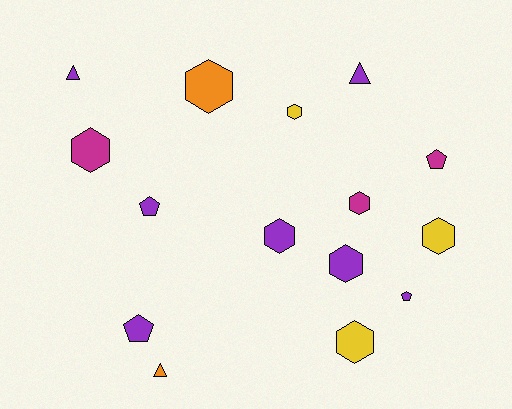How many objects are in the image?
There are 15 objects.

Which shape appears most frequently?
Hexagon, with 8 objects.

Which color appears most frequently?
Purple, with 7 objects.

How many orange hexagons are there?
There is 1 orange hexagon.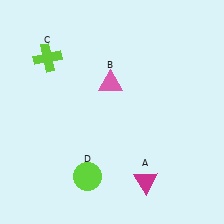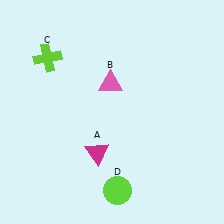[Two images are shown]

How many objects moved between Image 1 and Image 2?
2 objects moved between the two images.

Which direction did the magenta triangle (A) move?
The magenta triangle (A) moved left.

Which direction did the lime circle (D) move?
The lime circle (D) moved right.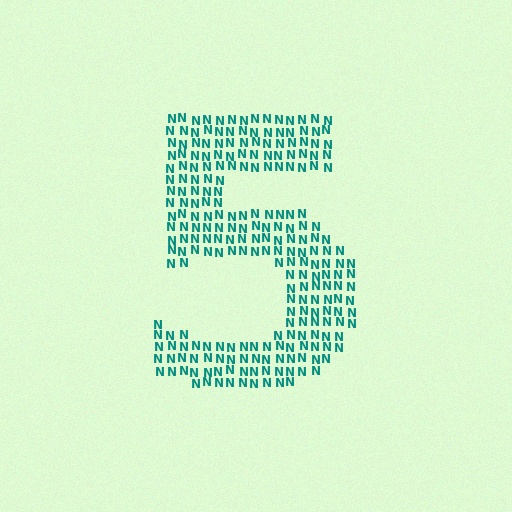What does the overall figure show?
The overall figure shows the digit 5.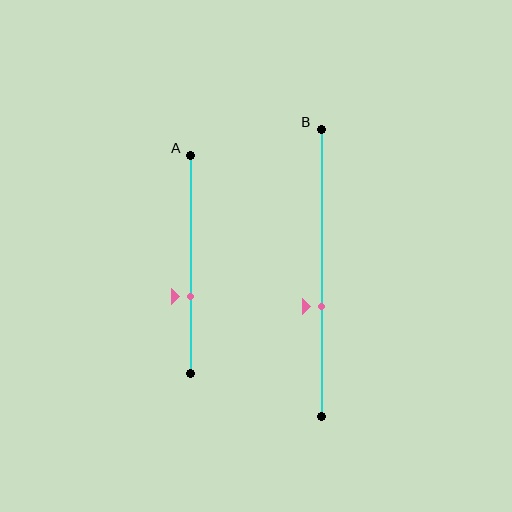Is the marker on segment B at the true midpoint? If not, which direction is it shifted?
No, the marker on segment B is shifted downward by about 12% of the segment length.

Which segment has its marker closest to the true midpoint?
Segment B has its marker closest to the true midpoint.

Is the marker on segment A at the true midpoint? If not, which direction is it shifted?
No, the marker on segment A is shifted downward by about 15% of the segment length.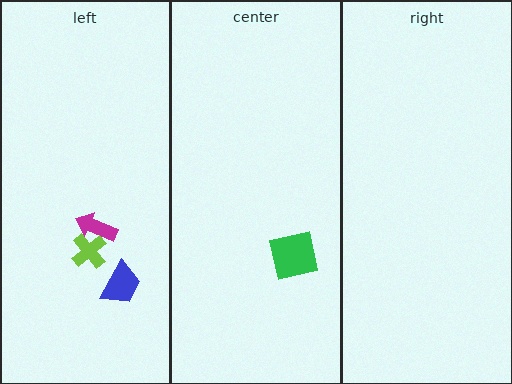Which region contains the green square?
The center region.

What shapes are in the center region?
The green square.